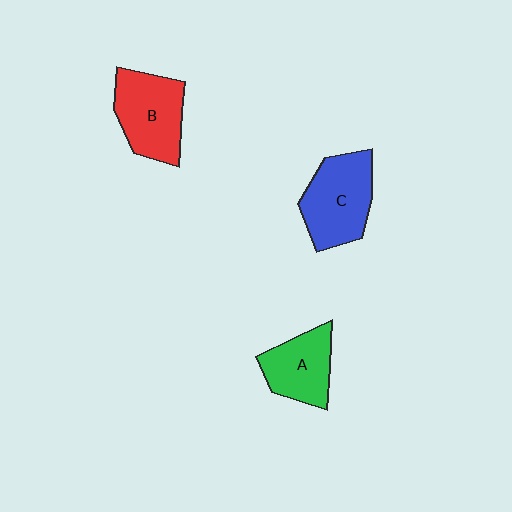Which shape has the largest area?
Shape C (blue).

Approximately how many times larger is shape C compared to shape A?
Approximately 1.3 times.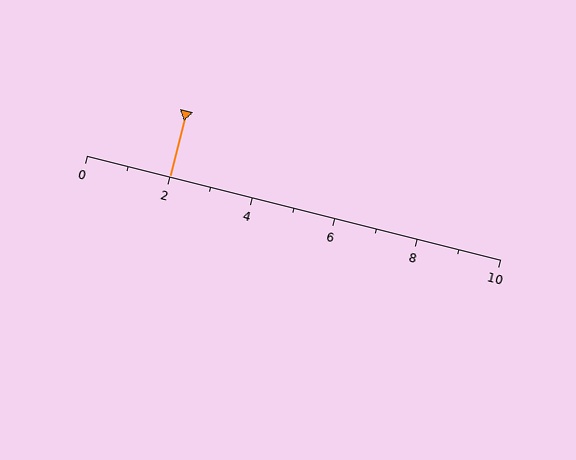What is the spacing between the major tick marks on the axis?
The major ticks are spaced 2 apart.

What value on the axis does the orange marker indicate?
The marker indicates approximately 2.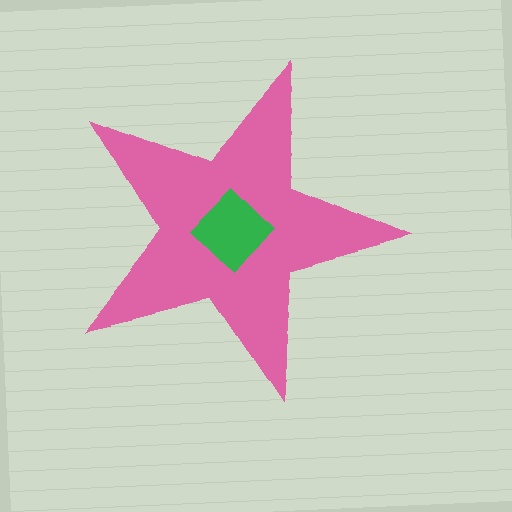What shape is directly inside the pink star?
The green diamond.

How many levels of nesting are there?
2.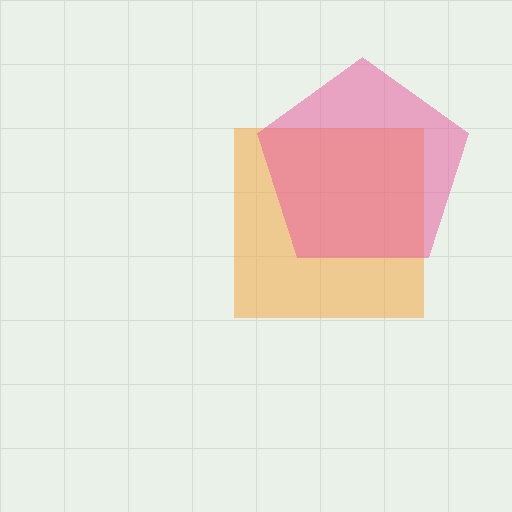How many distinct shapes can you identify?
There are 2 distinct shapes: an orange square, a pink pentagon.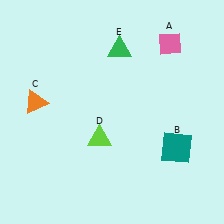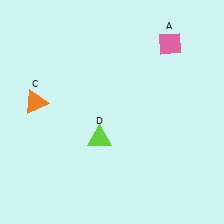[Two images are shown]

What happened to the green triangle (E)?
The green triangle (E) was removed in Image 2. It was in the top-right area of Image 1.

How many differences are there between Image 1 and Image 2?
There are 2 differences between the two images.